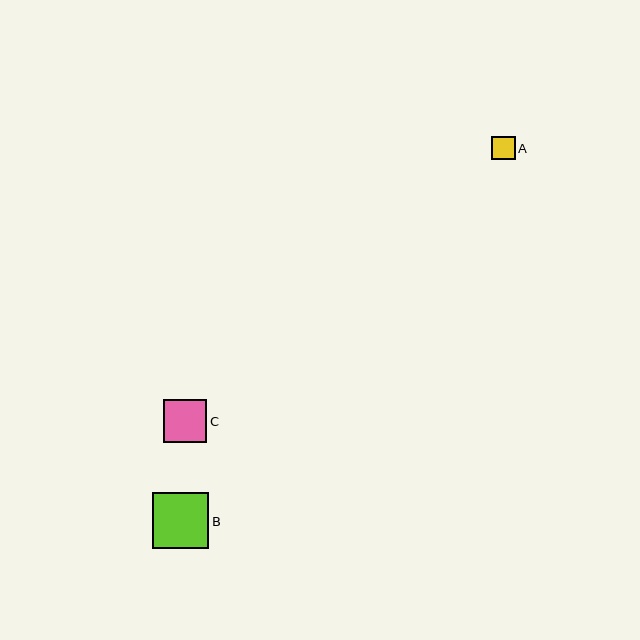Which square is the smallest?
Square A is the smallest with a size of approximately 23 pixels.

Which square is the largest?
Square B is the largest with a size of approximately 56 pixels.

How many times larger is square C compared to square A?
Square C is approximately 1.9 times the size of square A.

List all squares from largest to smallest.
From largest to smallest: B, C, A.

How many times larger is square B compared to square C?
Square B is approximately 1.3 times the size of square C.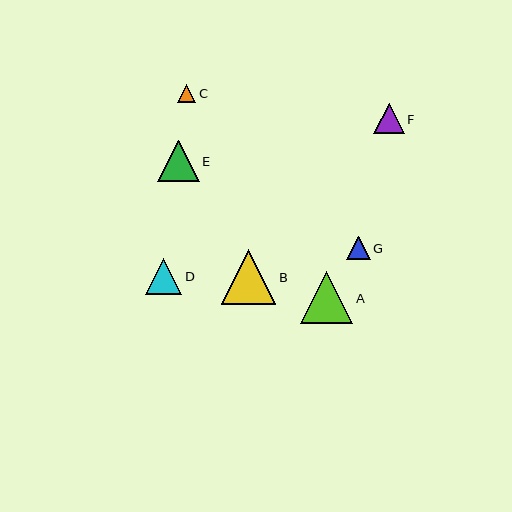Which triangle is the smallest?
Triangle C is the smallest with a size of approximately 19 pixels.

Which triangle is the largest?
Triangle B is the largest with a size of approximately 55 pixels.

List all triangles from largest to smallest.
From largest to smallest: B, A, E, D, F, G, C.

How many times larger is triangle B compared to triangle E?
Triangle B is approximately 1.3 times the size of triangle E.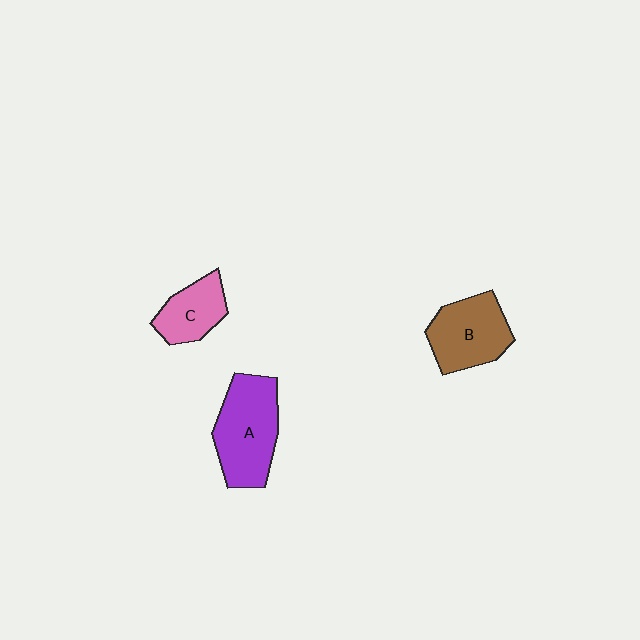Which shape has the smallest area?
Shape C (pink).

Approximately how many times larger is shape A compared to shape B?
Approximately 1.2 times.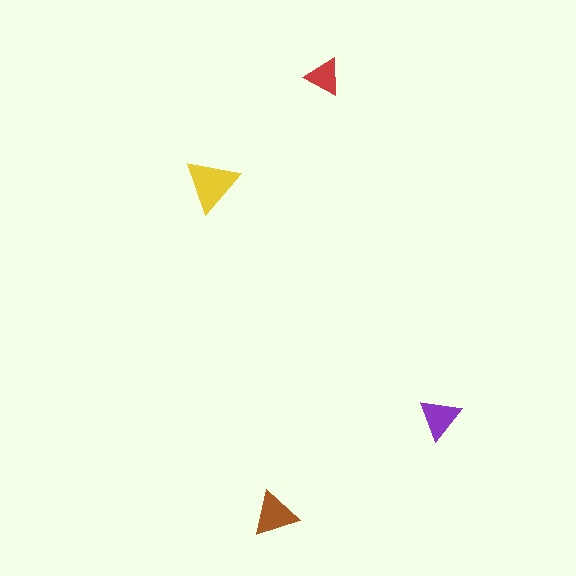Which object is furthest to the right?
The purple triangle is rightmost.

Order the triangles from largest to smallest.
the yellow one, the brown one, the purple one, the red one.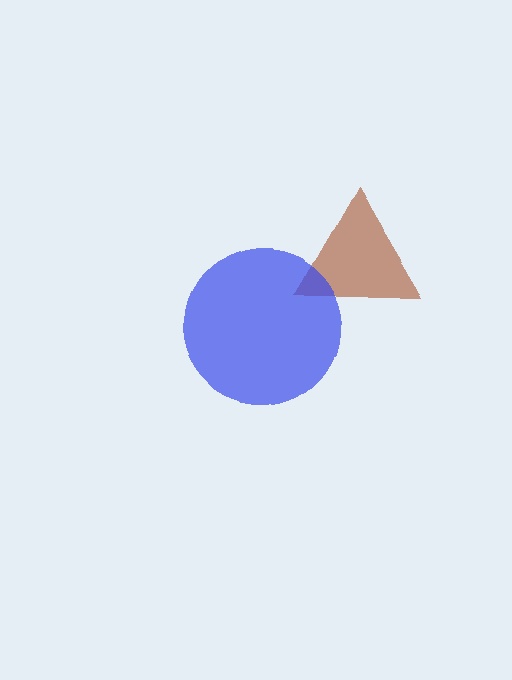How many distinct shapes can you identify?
There are 2 distinct shapes: a brown triangle, a blue circle.